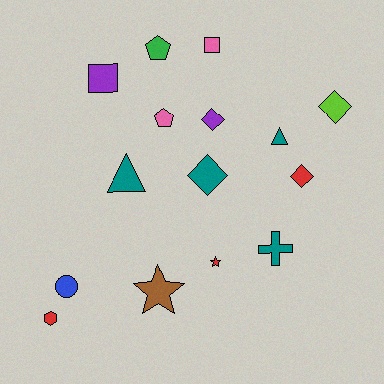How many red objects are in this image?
There are 3 red objects.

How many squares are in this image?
There are 2 squares.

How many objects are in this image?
There are 15 objects.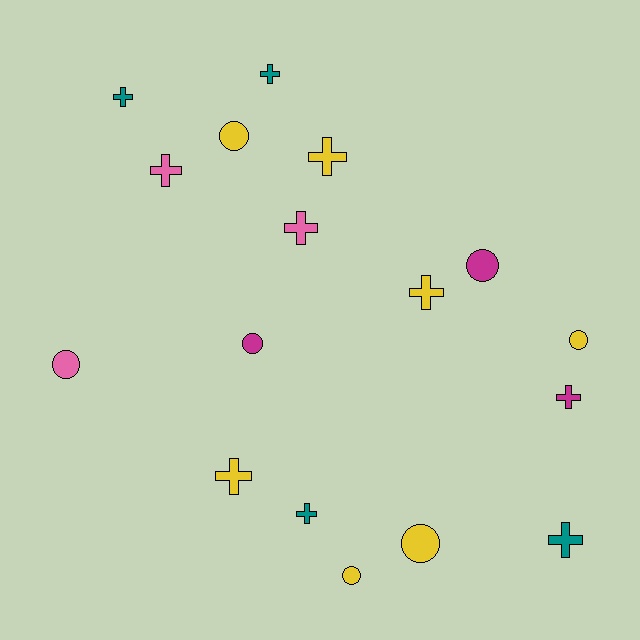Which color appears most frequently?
Yellow, with 7 objects.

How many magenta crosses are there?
There is 1 magenta cross.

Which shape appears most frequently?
Cross, with 10 objects.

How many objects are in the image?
There are 17 objects.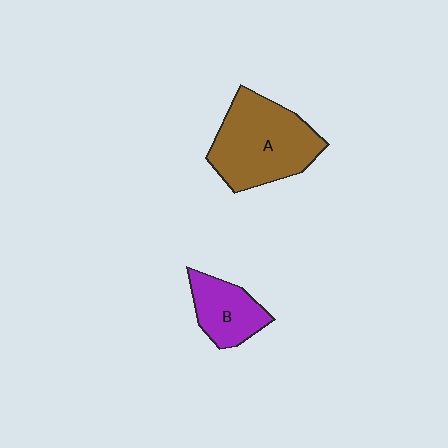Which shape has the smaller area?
Shape B (purple).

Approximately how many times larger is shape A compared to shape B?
Approximately 2.0 times.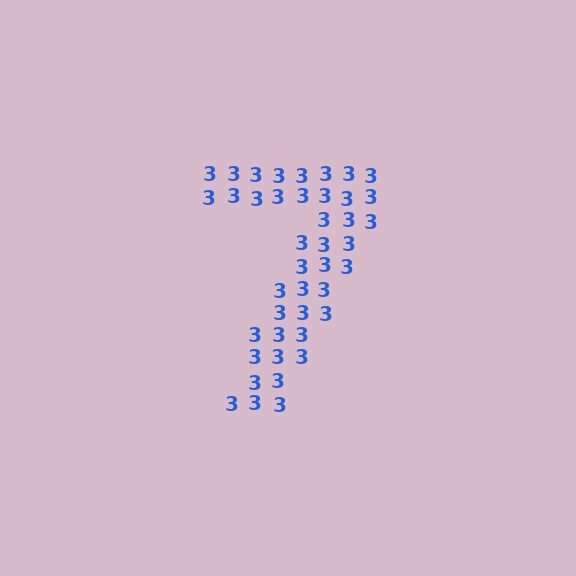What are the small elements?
The small elements are digit 3's.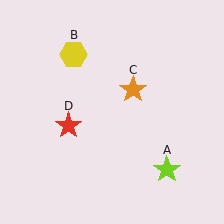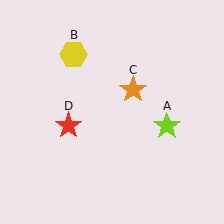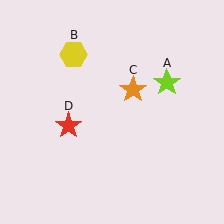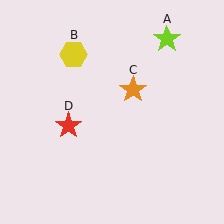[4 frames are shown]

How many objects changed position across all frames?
1 object changed position: lime star (object A).